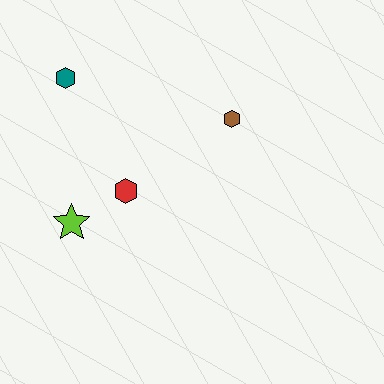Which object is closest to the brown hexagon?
The red hexagon is closest to the brown hexagon.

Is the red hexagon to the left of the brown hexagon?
Yes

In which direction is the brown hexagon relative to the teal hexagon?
The brown hexagon is to the right of the teal hexagon.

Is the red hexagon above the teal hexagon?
No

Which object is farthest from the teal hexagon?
The brown hexagon is farthest from the teal hexagon.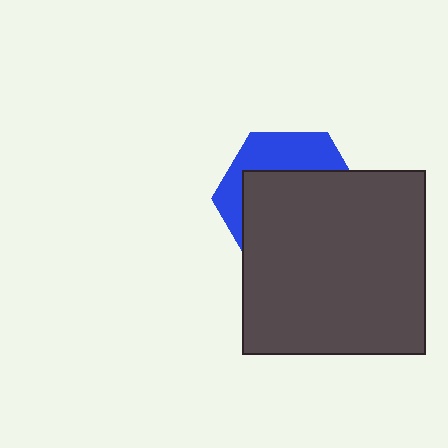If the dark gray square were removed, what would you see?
You would see the complete blue hexagon.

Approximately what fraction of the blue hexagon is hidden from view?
Roughly 67% of the blue hexagon is hidden behind the dark gray square.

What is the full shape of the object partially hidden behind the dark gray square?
The partially hidden object is a blue hexagon.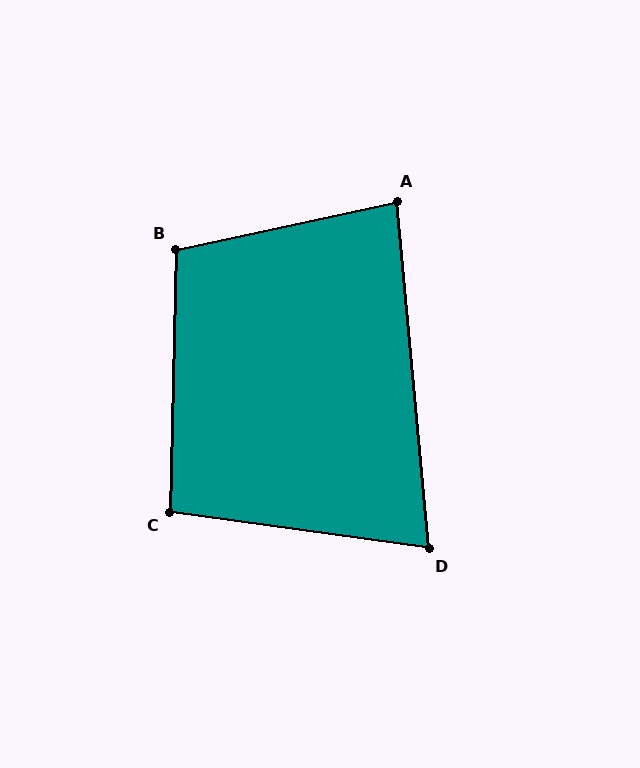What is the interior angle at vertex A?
Approximately 83 degrees (acute).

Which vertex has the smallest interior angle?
D, at approximately 77 degrees.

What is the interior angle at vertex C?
Approximately 97 degrees (obtuse).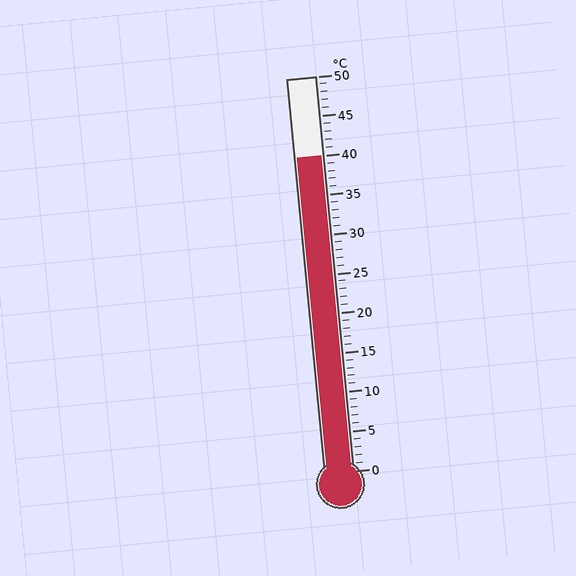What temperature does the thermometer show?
The thermometer shows approximately 40°C.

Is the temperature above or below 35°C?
The temperature is above 35°C.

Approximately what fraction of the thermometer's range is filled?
The thermometer is filled to approximately 80% of its range.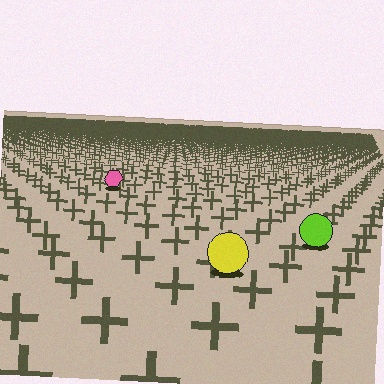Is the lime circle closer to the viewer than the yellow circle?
No. The yellow circle is closer — you can tell from the texture gradient: the ground texture is coarser near it.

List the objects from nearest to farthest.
From nearest to farthest: the yellow circle, the lime circle, the pink hexagon.